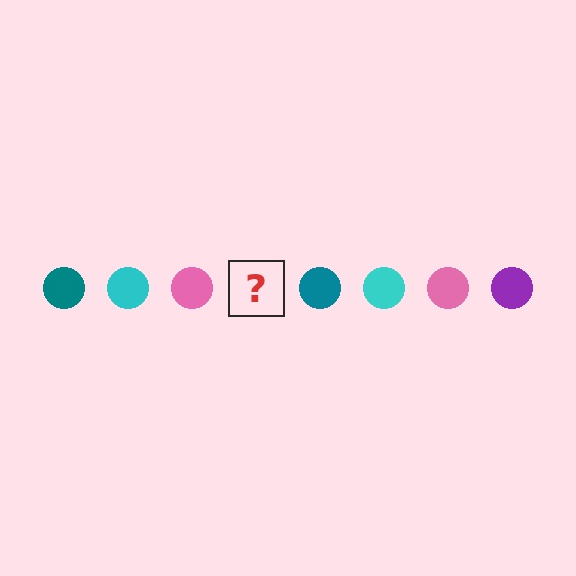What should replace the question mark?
The question mark should be replaced with a purple circle.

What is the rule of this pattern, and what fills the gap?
The rule is that the pattern cycles through teal, cyan, pink, purple circles. The gap should be filled with a purple circle.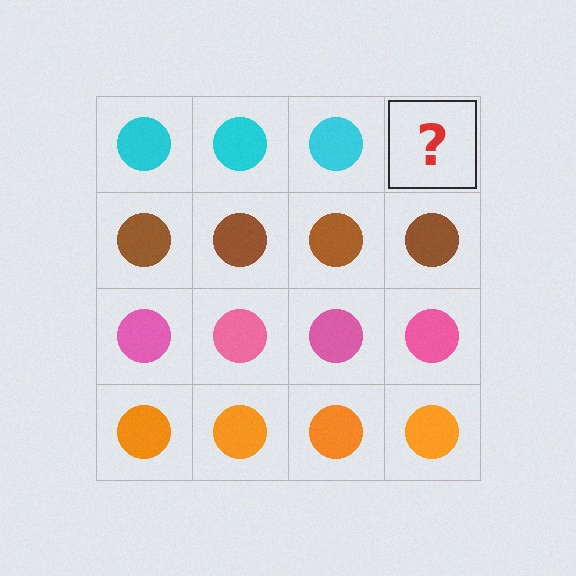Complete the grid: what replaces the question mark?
The question mark should be replaced with a cyan circle.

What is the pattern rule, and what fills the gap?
The rule is that each row has a consistent color. The gap should be filled with a cyan circle.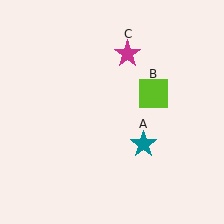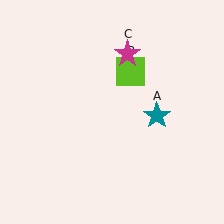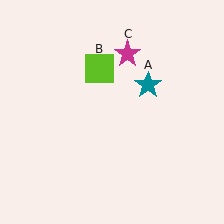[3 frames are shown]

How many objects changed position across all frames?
2 objects changed position: teal star (object A), lime square (object B).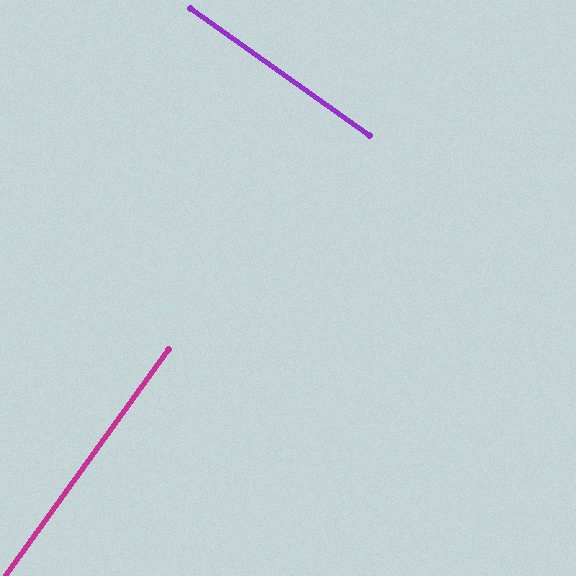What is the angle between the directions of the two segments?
Approximately 89 degrees.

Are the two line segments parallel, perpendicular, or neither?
Perpendicular — they meet at approximately 89°.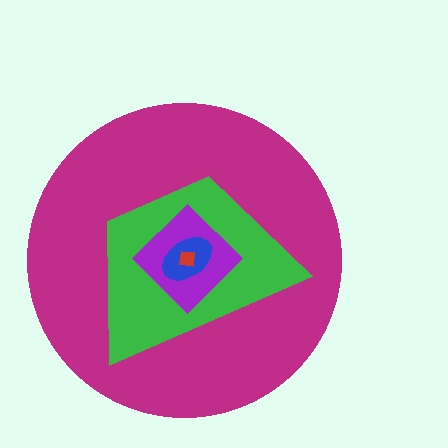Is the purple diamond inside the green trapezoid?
Yes.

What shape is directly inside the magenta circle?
The green trapezoid.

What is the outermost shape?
The magenta circle.